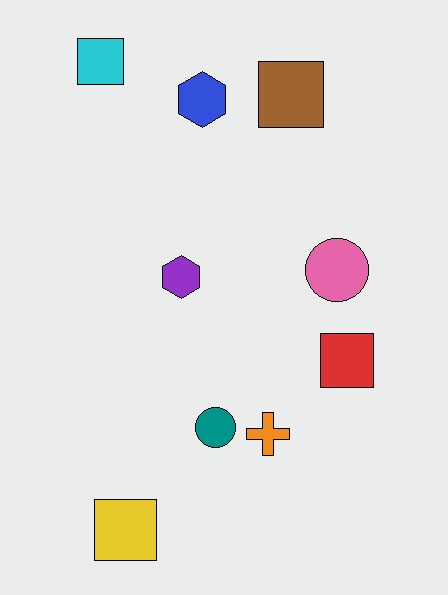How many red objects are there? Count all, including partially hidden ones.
There is 1 red object.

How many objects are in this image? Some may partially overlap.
There are 9 objects.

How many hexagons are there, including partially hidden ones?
There are 2 hexagons.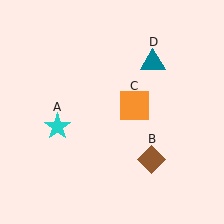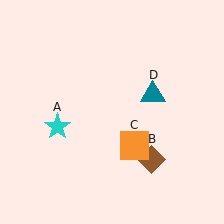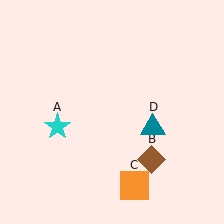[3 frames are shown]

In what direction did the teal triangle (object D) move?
The teal triangle (object D) moved down.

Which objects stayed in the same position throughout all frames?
Cyan star (object A) and brown diamond (object B) remained stationary.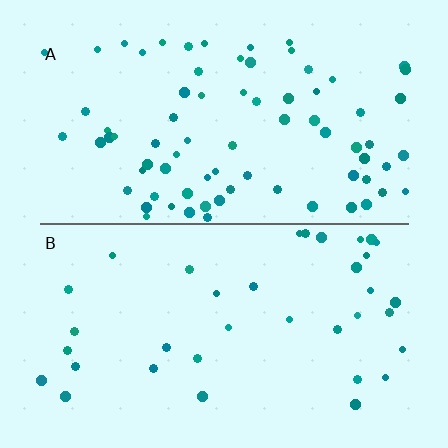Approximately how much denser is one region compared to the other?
Approximately 2.1× — region A over region B.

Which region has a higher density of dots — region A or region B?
A (the top).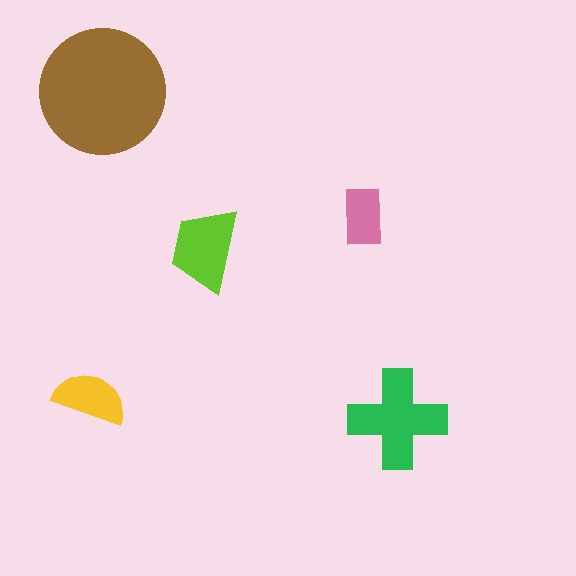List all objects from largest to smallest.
The brown circle, the green cross, the lime trapezoid, the yellow semicircle, the pink rectangle.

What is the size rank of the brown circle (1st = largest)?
1st.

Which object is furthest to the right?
The green cross is rightmost.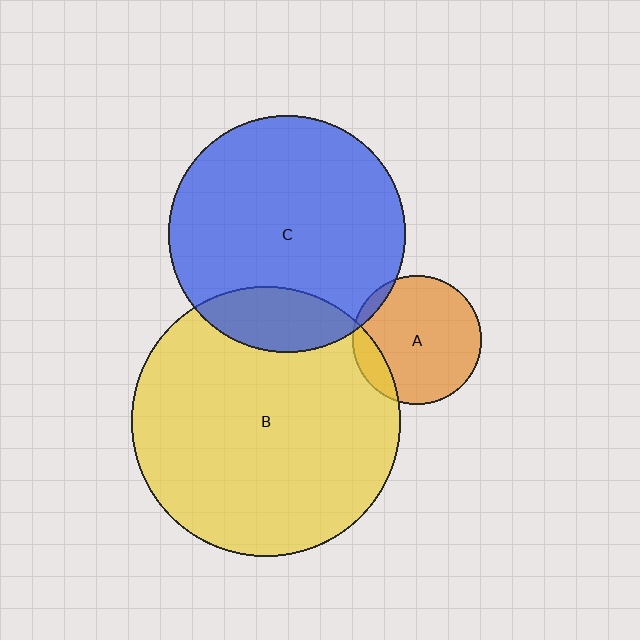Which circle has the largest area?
Circle B (yellow).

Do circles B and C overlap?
Yes.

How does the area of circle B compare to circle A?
Approximately 4.4 times.